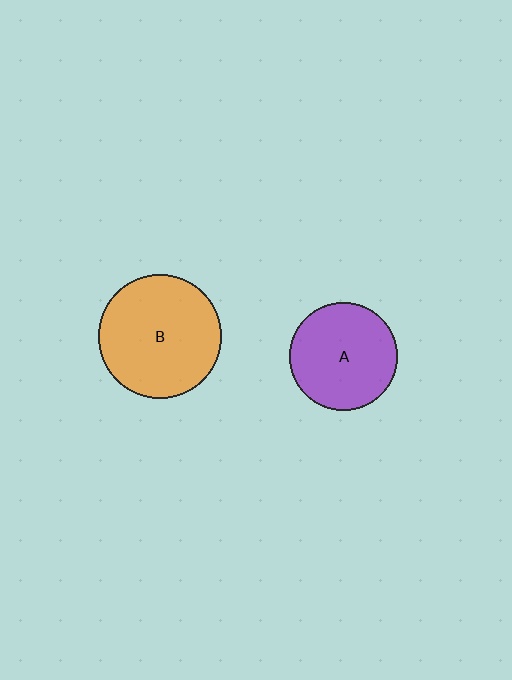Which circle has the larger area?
Circle B (orange).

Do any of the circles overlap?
No, none of the circles overlap.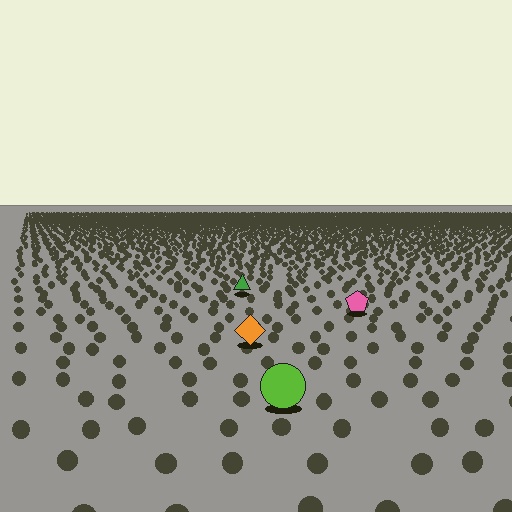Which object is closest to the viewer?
The lime circle is closest. The texture marks near it are larger and more spread out.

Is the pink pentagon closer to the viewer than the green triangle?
Yes. The pink pentagon is closer — you can tell from the texture gradient: the ground texture is coarser near it.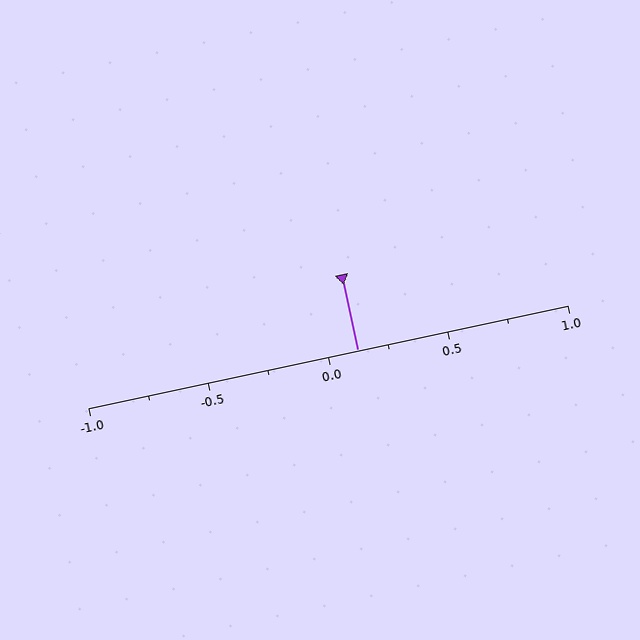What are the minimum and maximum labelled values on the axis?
The axis runs from -1.0 to 1.0.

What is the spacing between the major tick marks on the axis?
The major ticks are spaced 0.5 apart.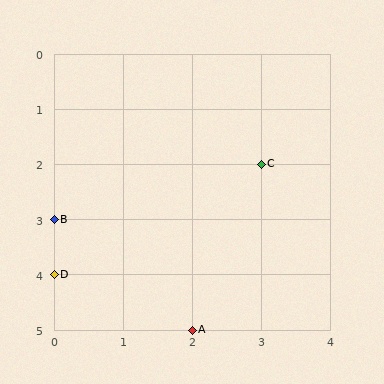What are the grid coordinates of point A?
Point A is at grid coordinates (2, 5).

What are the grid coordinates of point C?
Point C is at grid coordinates (3, 2).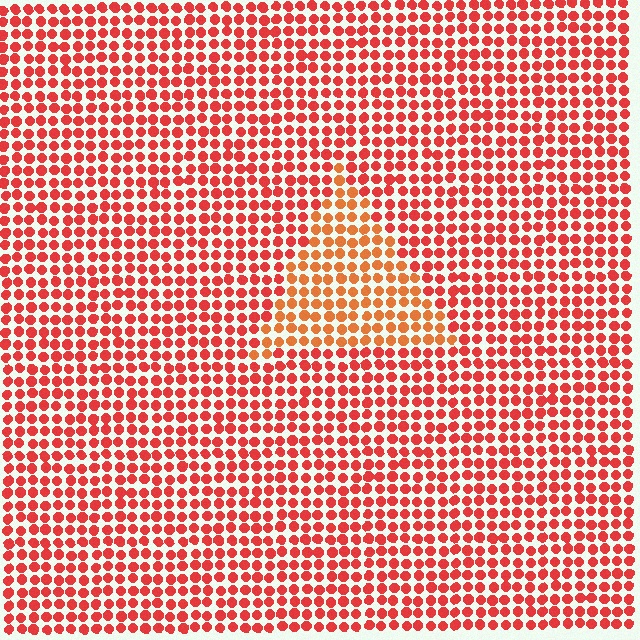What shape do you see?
I see a triangle.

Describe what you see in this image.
The image is filled with small red elements in a uniform arrangement. A triangle-shaped region is visible where the elements are tinted to a slightly different hue, forming a subtle color boundary.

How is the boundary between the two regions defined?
The boundary is defined purely by a slight shift in hue (about 24 degrees). Spacing, size, and orientation are identical on both sides.